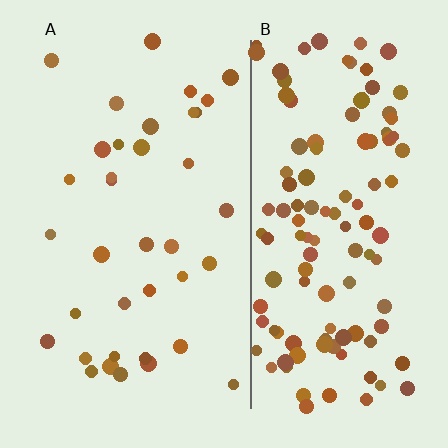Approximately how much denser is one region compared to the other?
Approximately 3.3× — region B over region A.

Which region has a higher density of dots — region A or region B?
B (the right).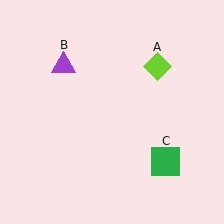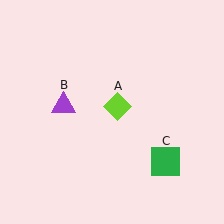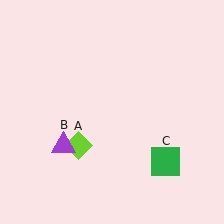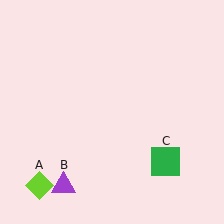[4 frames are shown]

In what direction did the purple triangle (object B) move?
The purple triangle (object B) moved down.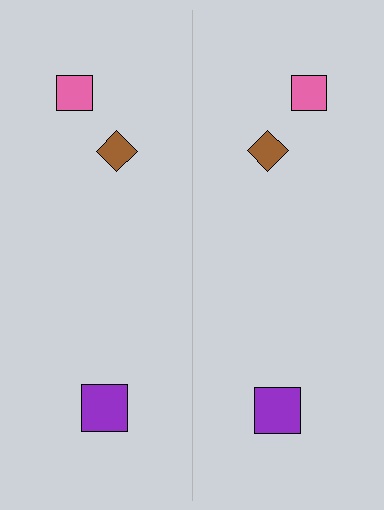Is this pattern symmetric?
Yes, this pattern has bilateral (reflection) symmetry.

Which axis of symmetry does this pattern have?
The pattern has a vertical axis of symmetry running through the center of the image.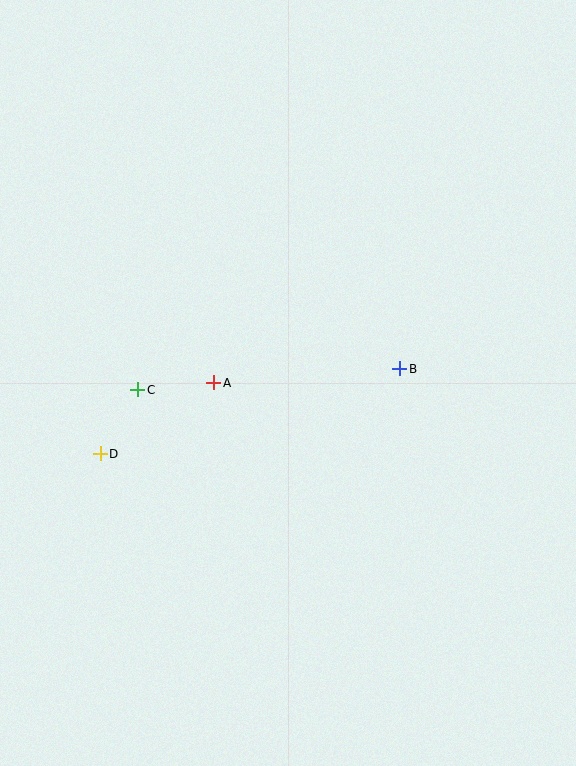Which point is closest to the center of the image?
Point A at (214, 383) is closest to the center.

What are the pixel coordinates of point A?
Point A is at (214, 383).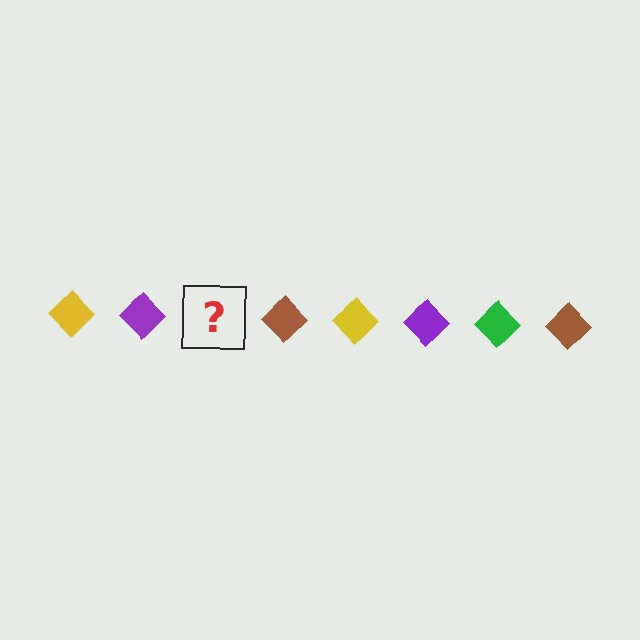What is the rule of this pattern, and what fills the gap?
The rule is that the pattern cycles through yellow, purple, green, brown diamonds. The gap should be filled with a green diamond.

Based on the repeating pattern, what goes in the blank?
The blank should be a green diamond.